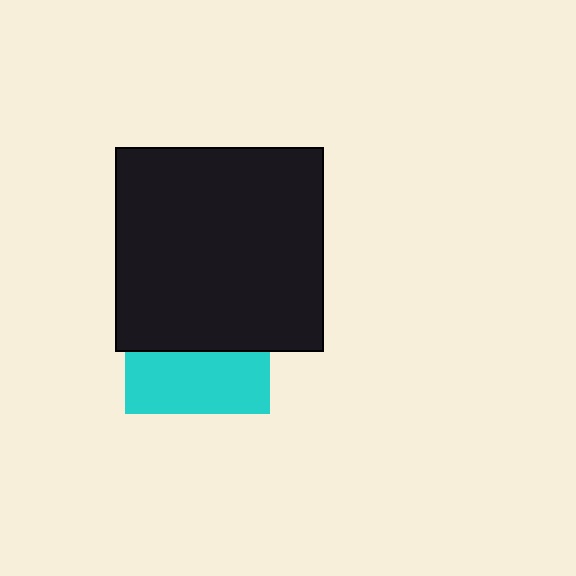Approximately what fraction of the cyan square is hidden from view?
Roughly 57% of the cyan square is hidden behind the black rectangle.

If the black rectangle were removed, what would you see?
You would see the complete cyan square.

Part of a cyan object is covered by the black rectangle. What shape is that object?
It is a square.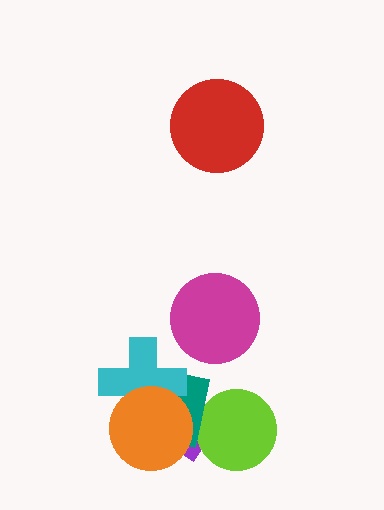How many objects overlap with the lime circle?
2 objects overlap with the lime circle.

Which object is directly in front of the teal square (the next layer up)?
The cyan cross is directly in front of the teal square.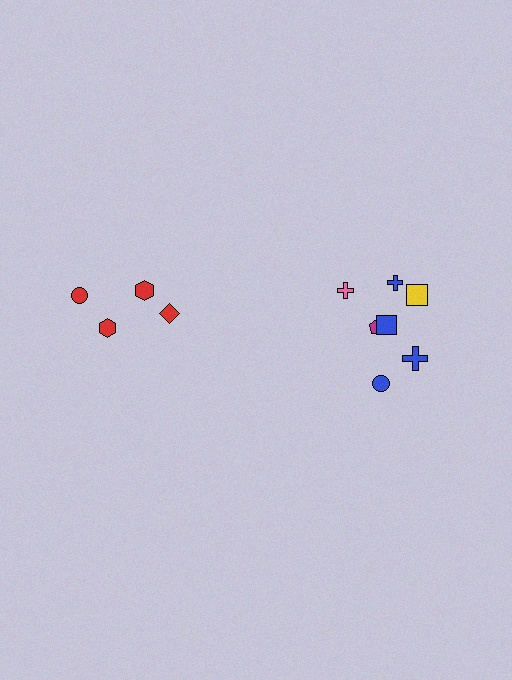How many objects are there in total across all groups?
There are 11 objects.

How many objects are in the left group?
There are 4 objects.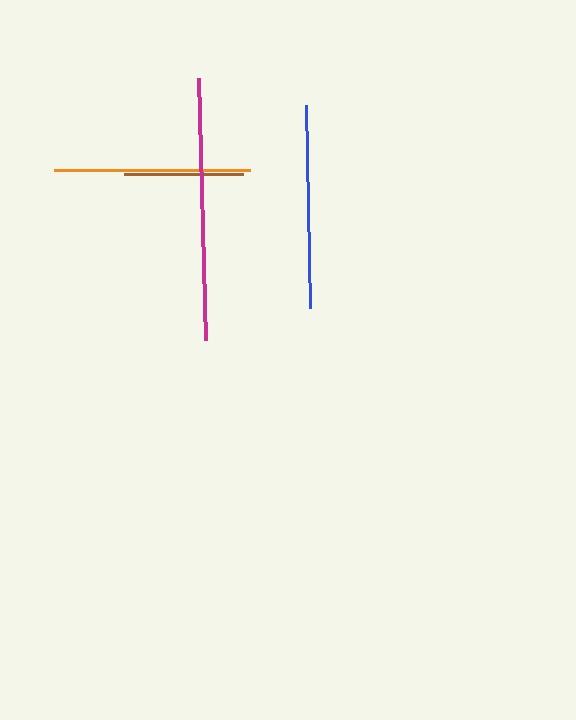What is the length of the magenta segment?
The magenta segment is approximately 263 pixels long.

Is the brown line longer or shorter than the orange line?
The orange line is longer than the brown line.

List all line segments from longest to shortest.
From longest to shortest: magenta, blue, orange, brown.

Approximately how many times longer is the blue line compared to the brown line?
The blue line is approximately 1.7 times the length of the brown line.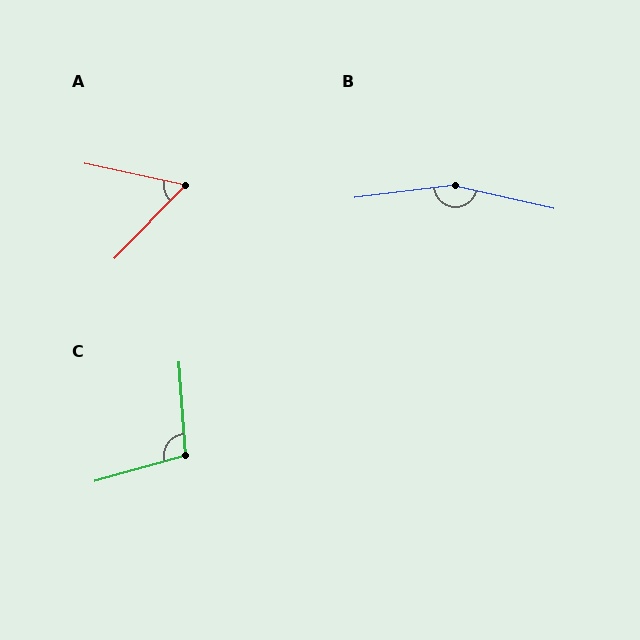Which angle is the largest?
B, at approximately 160 degrees.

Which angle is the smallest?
A, at approximately 58 degrees.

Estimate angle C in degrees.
Approximately 102 degrees.